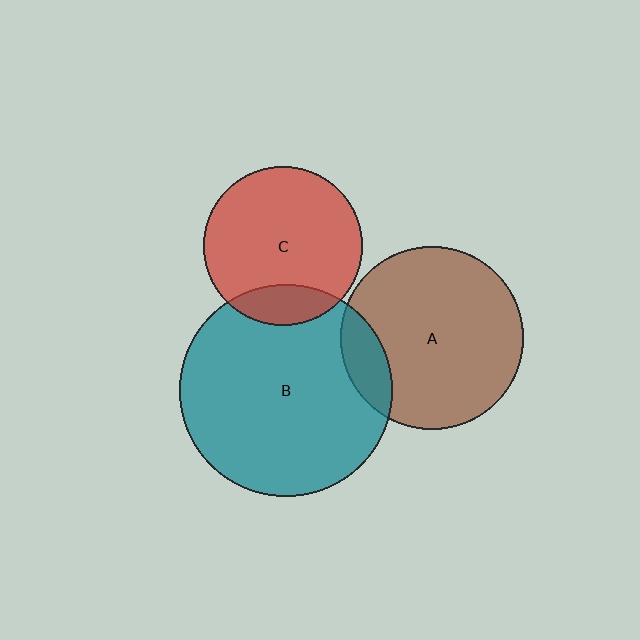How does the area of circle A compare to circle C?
Approximately 1.3 times.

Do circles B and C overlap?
Yes.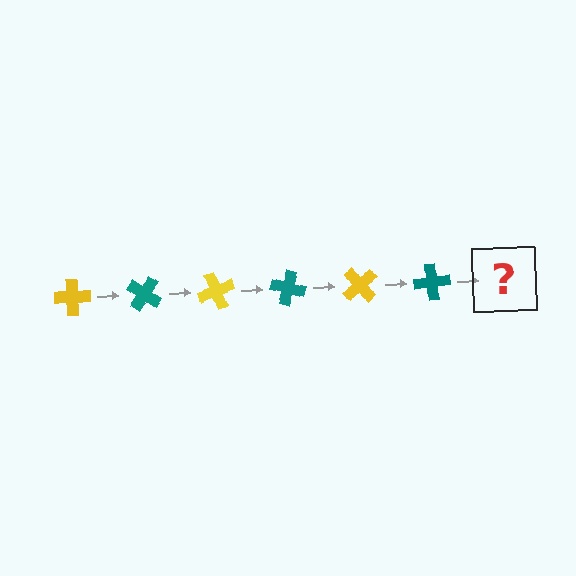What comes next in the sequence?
The next element should be a yellow cross, rotated 210 degrees from the start.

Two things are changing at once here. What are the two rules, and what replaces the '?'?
The two rules are that it rotates 35 degrees each step and the color cycles through yellow and teal. The '?' should be a yellow cross, rotated 210 degrees from the start.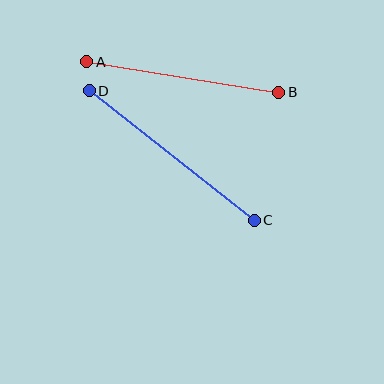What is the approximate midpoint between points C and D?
The midpoint is at approximately (172, 155) pixels.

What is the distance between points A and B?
The distance is approximately 194 pixels.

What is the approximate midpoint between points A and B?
The midpoint is at approximately (183, 77) pixels.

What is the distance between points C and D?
The distance is approximately 210 pixels.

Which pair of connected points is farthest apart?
Points C and D are farthest apart.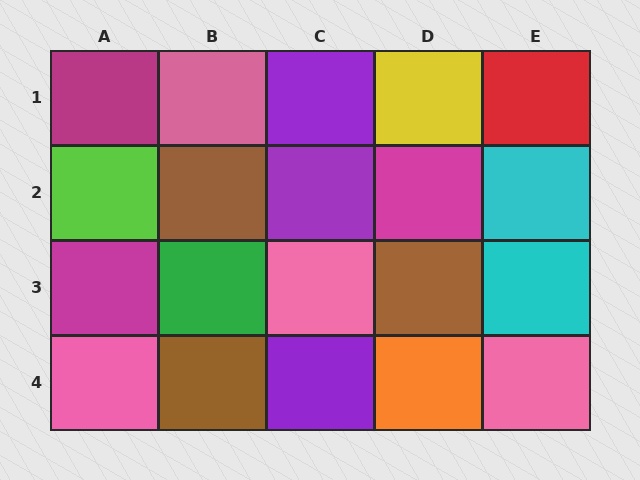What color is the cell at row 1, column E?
Red.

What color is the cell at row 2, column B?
Brown.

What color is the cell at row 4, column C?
Purple.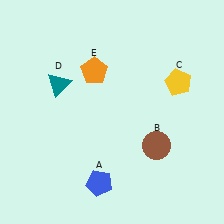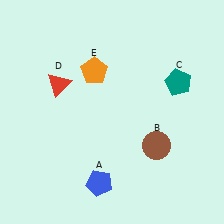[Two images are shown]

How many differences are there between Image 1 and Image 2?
There are 2 differences between the two images.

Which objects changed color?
C changed from yellow to teal. D changed from teal to red.